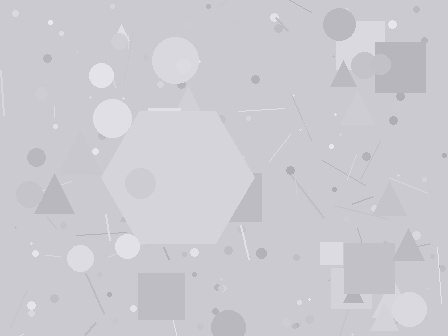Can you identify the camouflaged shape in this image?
The camouflaged shape is a hexagon.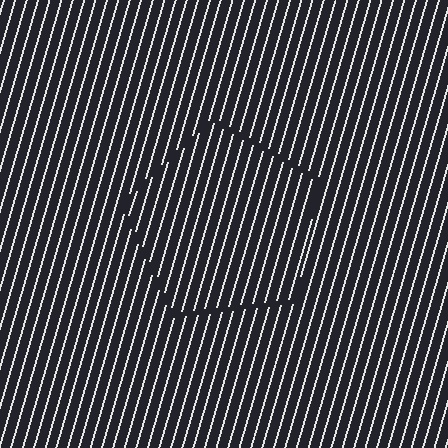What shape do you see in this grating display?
An illusory pentagon. The interior of the shape contains the same grating, shifted by half a period — the contour is defined by the phase discontinuity where line-ends from the inner and outer gratings abut.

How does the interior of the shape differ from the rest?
The interior of the shape contains the same grating, shifted by half a period — the contour is defined by the phase discontinuity where line-ends from the inner and outer gratings abut.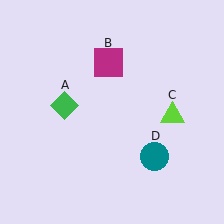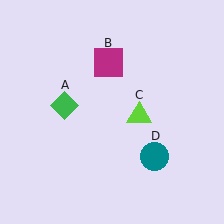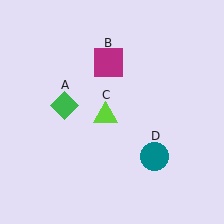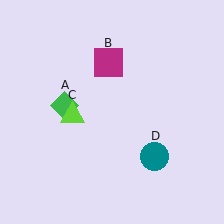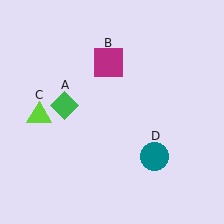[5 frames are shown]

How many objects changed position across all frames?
1 object changed position: lime triangle (object C).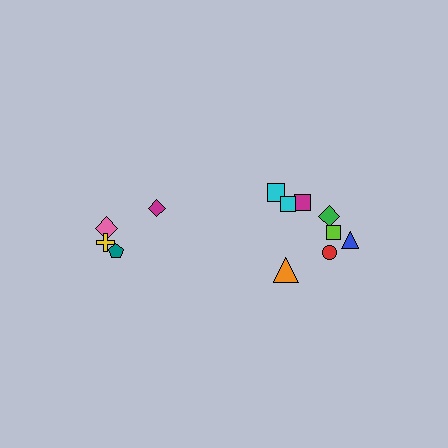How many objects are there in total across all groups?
There are 12 objects.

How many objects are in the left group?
There are 4 objects.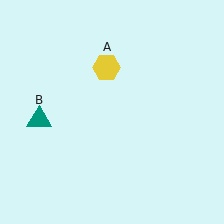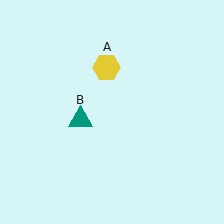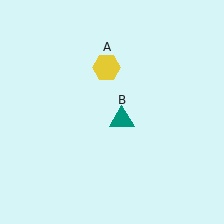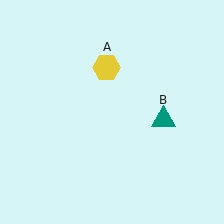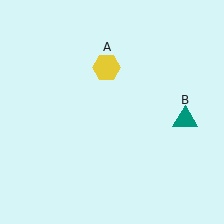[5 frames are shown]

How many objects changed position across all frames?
1 object changed position: teal triangle (object B).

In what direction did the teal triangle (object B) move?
The teal triangle (object B) moved right.